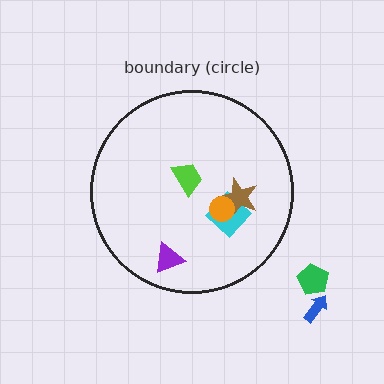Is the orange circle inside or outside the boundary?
Inside.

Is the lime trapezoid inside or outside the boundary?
Inside.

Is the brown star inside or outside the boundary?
Inside.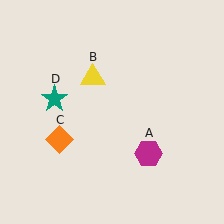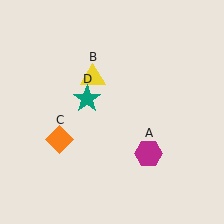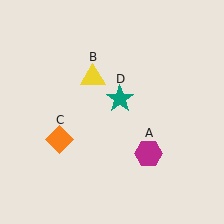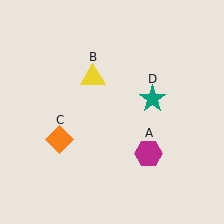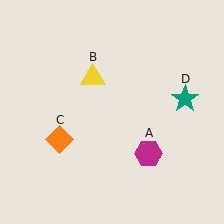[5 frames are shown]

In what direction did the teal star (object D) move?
The teal star (object D) moved right.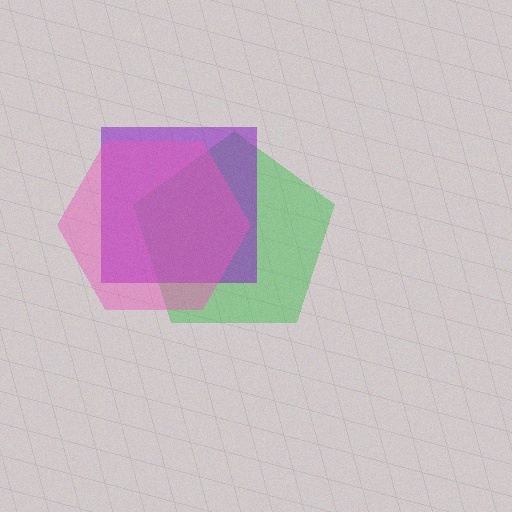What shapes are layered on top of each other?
The layered shapes are: a green pentagon, a purple square, a pink hexagon.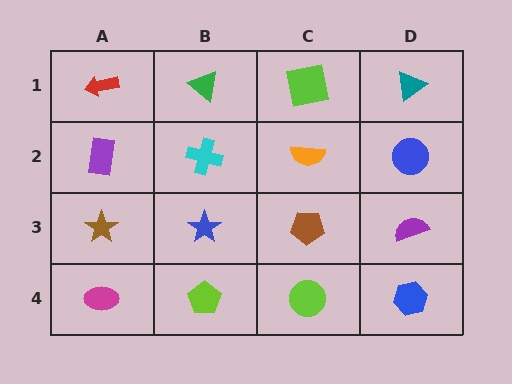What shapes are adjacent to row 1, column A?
A purple rectangle (row 2, column A), a green triangle (row 1, column B).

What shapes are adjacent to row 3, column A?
A purple rectangle (row 2, column A), a magenta ellipse (row 4, column A), a blue star (row 3, column B).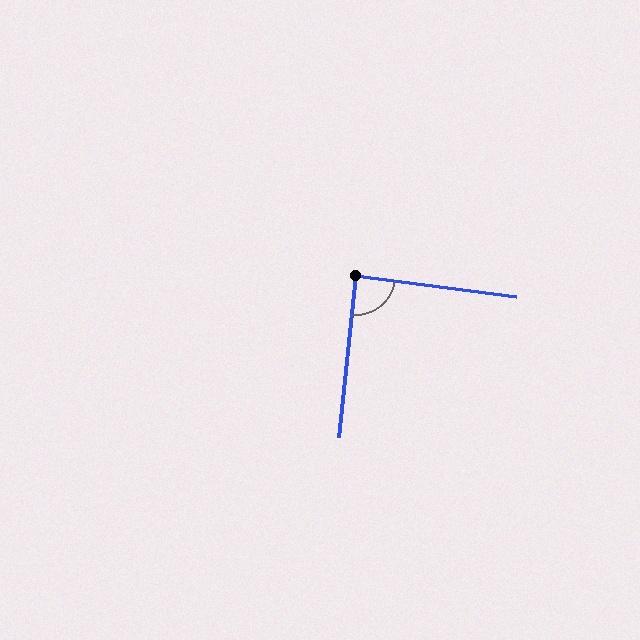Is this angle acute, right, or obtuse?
It is approximately a right angle.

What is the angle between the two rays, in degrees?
Approximately 89 degrees.